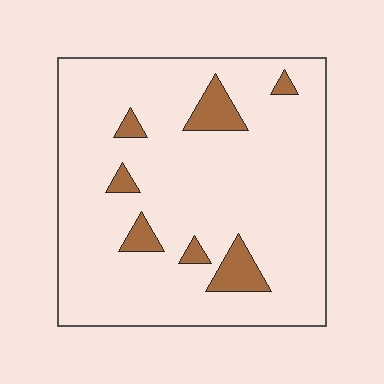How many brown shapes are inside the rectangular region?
7.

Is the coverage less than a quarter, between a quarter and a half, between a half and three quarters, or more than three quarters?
Less than a quarter.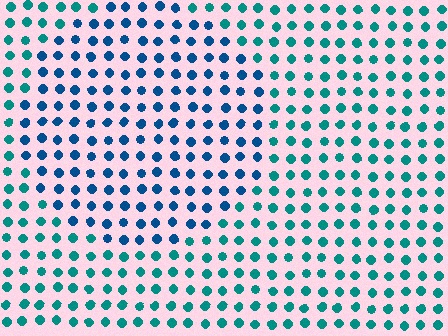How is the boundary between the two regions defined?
The boundary is defined purely by a slight shift in hue (about 32 degrees). Spacing, size, and orientation are identical on both sides.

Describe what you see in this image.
The image is filled with small teal elements in a uniform arrangement. A circle-shaped region is visible where the elements are tinted to a slightly different hue, forming a subtle color boundary.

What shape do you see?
I see a circle.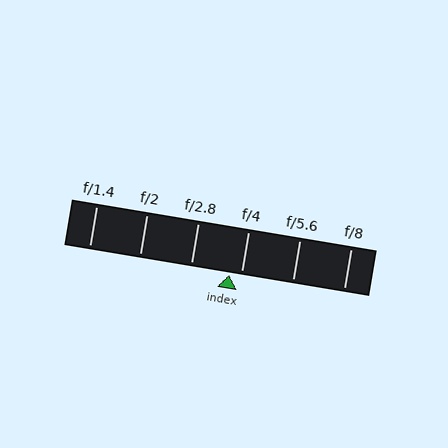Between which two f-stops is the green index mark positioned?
The index mark is between f/2.8 and f/4.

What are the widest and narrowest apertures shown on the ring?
The widest aperture shown is f/1.4 and the narrowest is f/8.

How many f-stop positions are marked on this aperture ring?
There are 6 f-stop positions marked.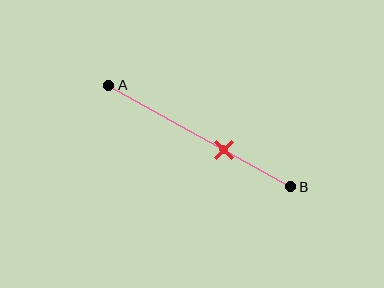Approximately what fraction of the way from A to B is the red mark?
The red mark is approximately 65% of the way from A to B.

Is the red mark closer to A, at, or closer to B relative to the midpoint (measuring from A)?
The red mark is closer to point B than the midpoint of segment AB.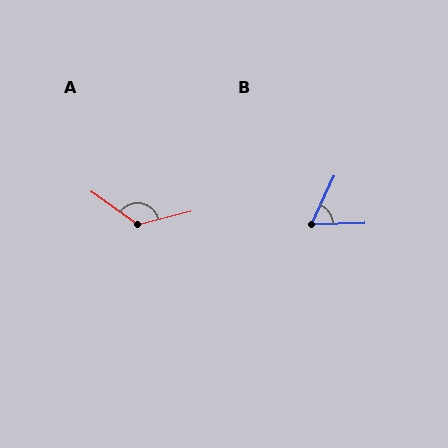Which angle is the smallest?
B, at approximately 64 degrees.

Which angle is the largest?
A, at approximately 131 degrees.